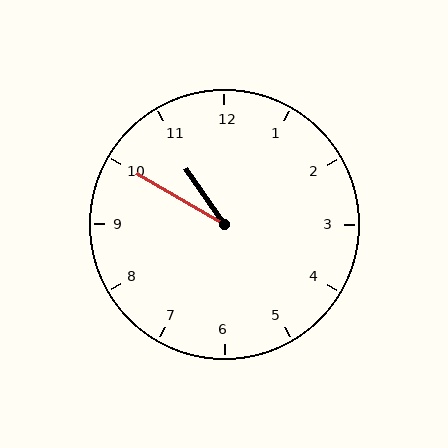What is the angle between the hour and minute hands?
Approximately 25 degrees.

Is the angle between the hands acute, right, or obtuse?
It is acute.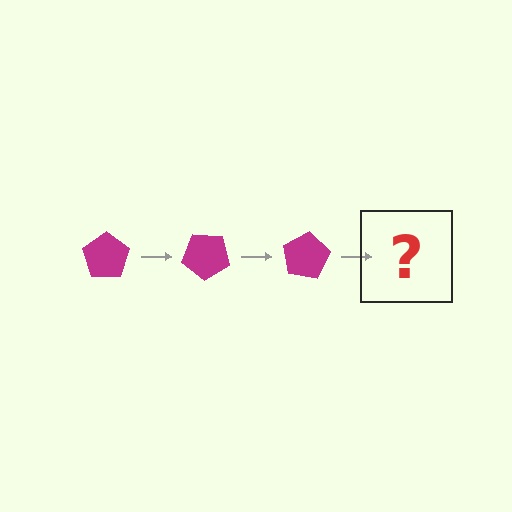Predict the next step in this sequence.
The next step is a magenta pentagon rotated 120 degrees.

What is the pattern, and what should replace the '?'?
The pattern is that the pentagon rotates 40 degrees each step. The '?' should be a magenta pentagon rotated 120 degrees.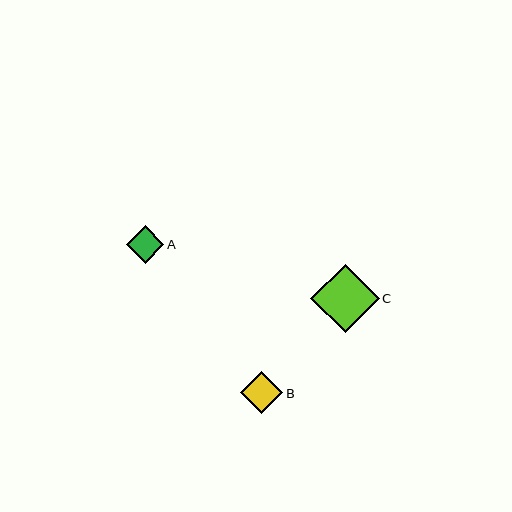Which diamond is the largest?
Diamond C is the largest with a size of approximately 68 pixels.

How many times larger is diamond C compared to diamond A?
Diamond C is approximately 1.8 times the size of diamond A.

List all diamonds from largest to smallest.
From largest to smallest: C, B, A.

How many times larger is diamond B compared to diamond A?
Diamond B is approximately 1.1 times the size of diamond A.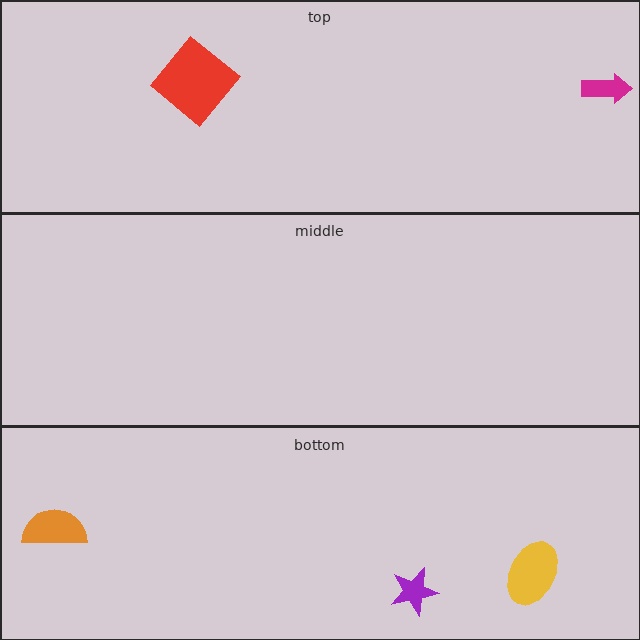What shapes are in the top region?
The red diamond, the magenta arrow.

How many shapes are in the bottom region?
3.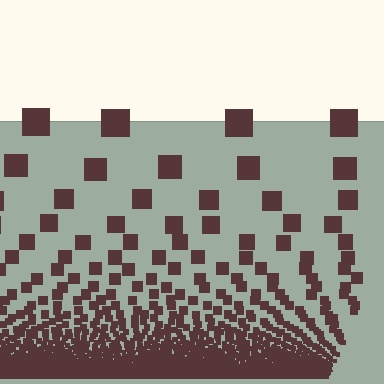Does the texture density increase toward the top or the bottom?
Density increases toward the bottom.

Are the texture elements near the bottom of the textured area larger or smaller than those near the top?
Smaller. The gradient is inverted — elements near the bottom are smaller and denser.